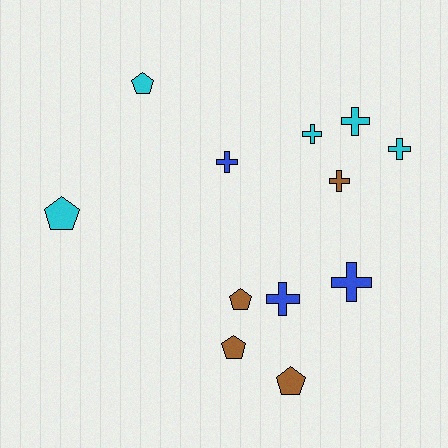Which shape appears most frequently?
Cross, with 7 objects.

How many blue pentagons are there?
There are no blue pentagons.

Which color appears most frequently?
Cyan, with 5 objects.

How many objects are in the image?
There are 12 objects.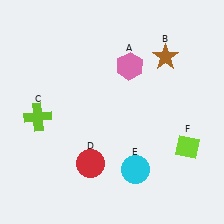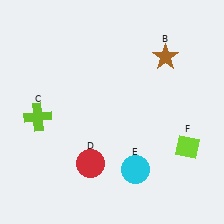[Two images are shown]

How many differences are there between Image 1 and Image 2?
There is 1 difference between the two images.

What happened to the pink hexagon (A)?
The pink hexagon (A) was removed in Image 2. It was in the top-right area of Image 1.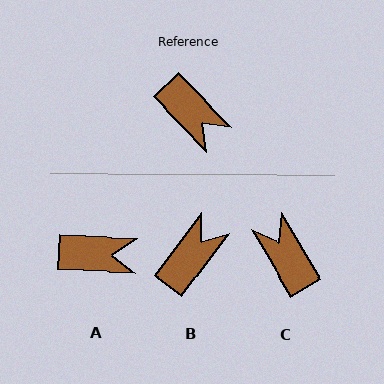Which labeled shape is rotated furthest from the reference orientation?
C, about 166 degrees away.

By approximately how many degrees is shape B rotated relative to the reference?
Approximately 99 degrees counter-clockwise.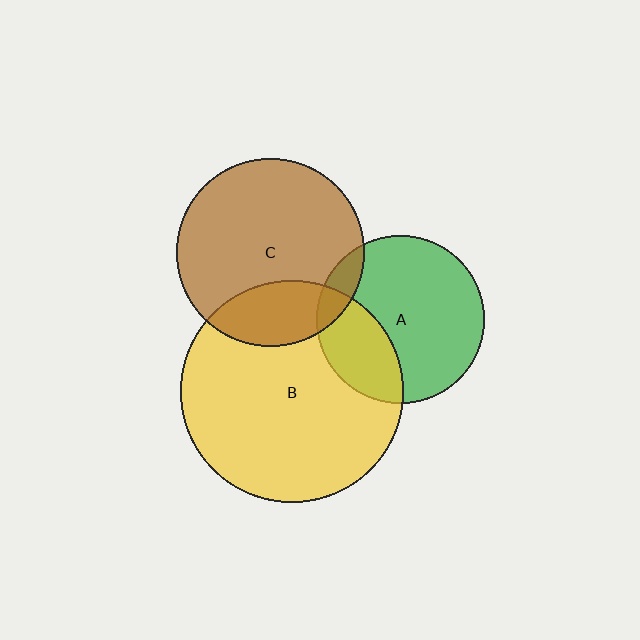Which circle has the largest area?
Circle B (yellow).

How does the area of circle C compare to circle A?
Approximately 1.3 times.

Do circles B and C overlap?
Yes.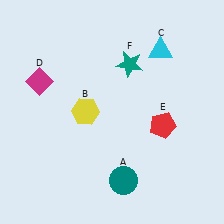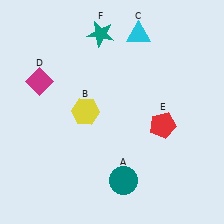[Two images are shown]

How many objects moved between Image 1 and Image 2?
2 objects moved between the two images.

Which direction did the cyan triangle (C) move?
The cyan triangle (C) moved left.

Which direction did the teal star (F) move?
The teal star (F) moved up.